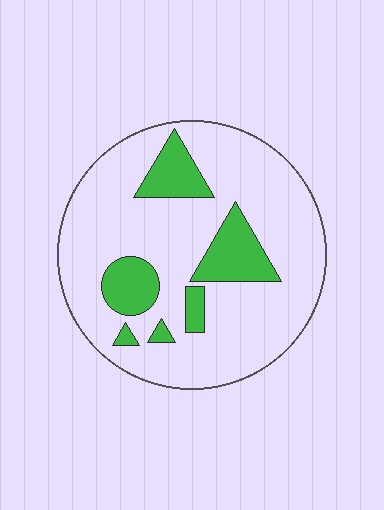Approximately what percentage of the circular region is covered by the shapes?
Approximately 20%.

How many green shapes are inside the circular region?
6.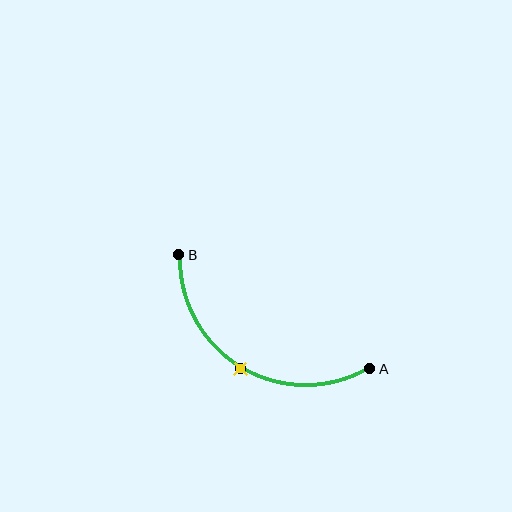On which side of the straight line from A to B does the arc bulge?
The arc bulges below the straight line connecting A and B.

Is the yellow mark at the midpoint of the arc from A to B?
Yes. The yellow mark lies on the arc at equal arc-length from both A and B — it is the arc midpoint.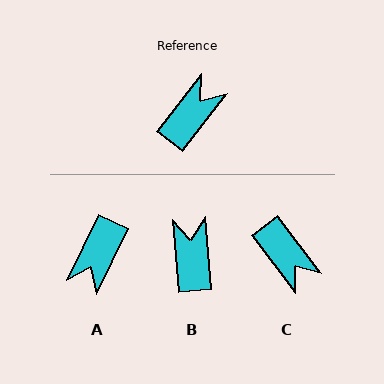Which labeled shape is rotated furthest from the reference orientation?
A, about 168 degrees away.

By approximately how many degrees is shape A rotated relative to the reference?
Approximately 168 degrees clockwise.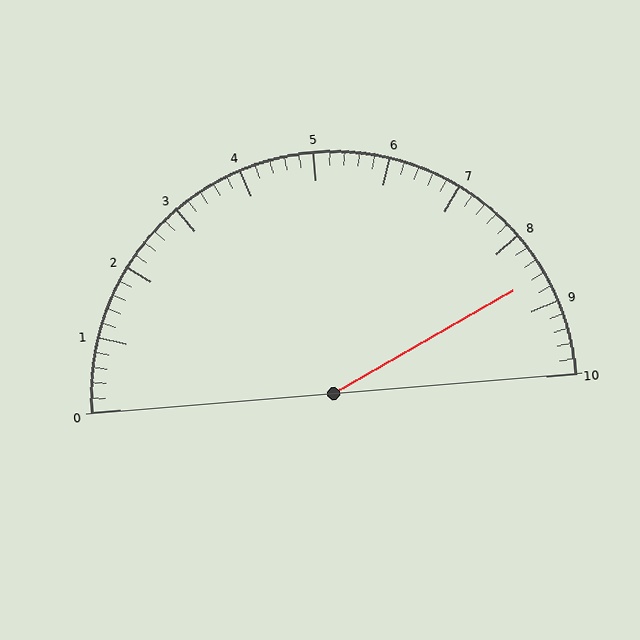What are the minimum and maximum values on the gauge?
The gauge ranges from 0 to 10.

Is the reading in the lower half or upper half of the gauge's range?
The reading is in the upper half of the range (0 to 10).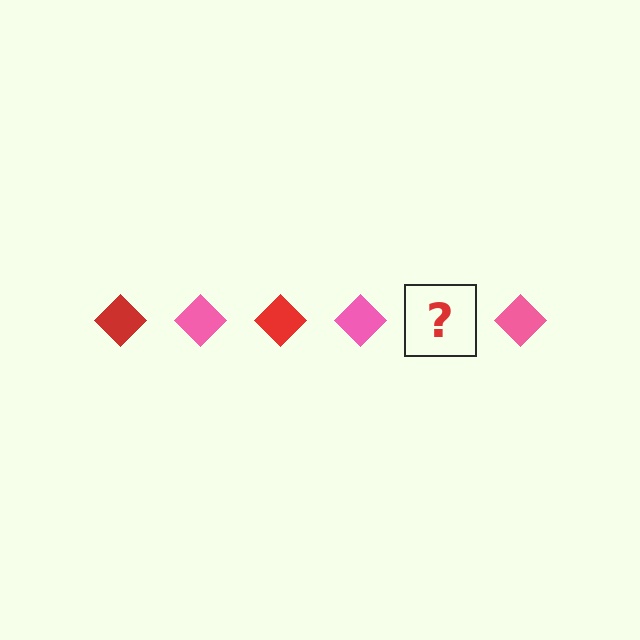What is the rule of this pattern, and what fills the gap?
The rule is that the pattern cycles through red, pink diamonds. The gap should be filled with a red diamond.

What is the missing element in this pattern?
The missing element is a red diamond.